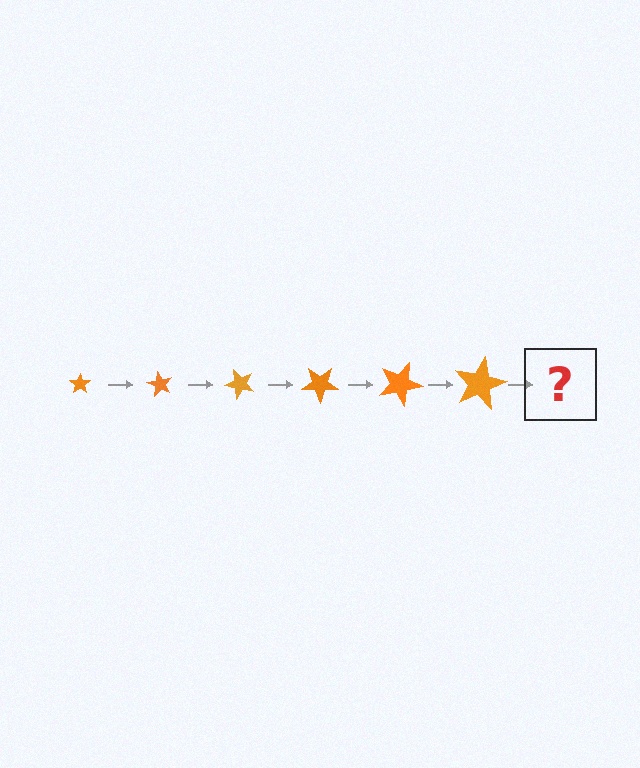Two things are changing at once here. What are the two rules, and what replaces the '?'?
The two rules are that the star grows larger each step and it rotates 60 degrees each step. The '?' should be a star, larger than the previous one and rotated 360 degrees from the start.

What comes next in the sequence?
The next element should be a star, larger than the previous one and rotated 360 degrees from the start.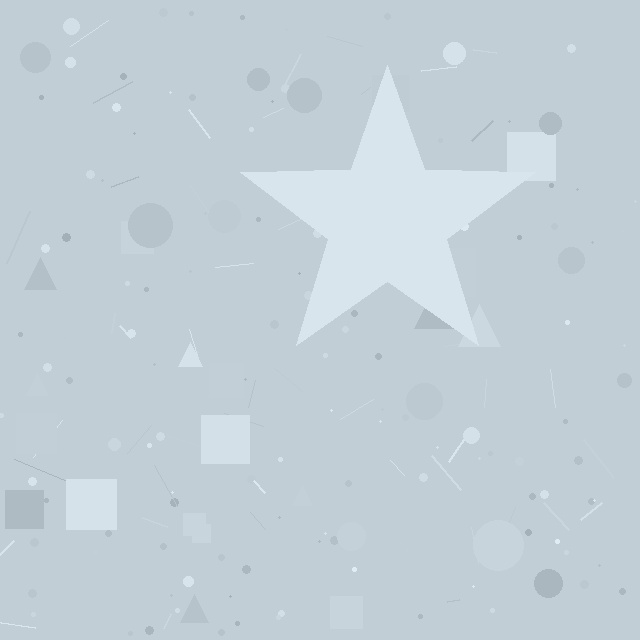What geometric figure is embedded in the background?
A star is embedded in the background.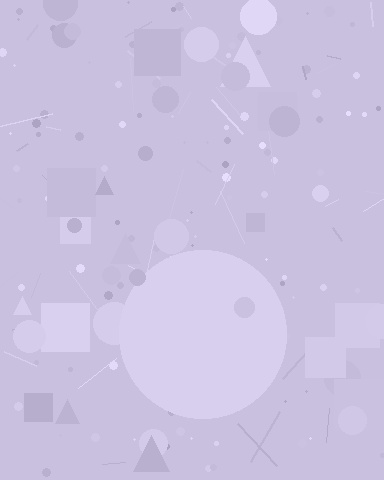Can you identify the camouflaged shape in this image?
The camouflaged shape is a circle.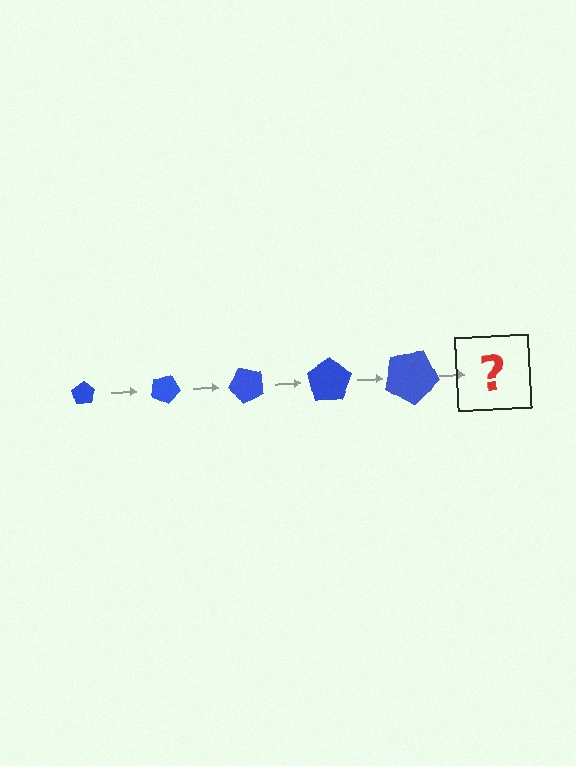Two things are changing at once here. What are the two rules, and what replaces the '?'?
The two rules are that the pentagon grows larger each step and it rotates 25 degrees each step. The '?' should be a pentagon, larger than the previous one and rotated 125 degrees from the start.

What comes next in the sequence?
The next element should be a pentagon, larger than the previous one and rotated 125 degrees from the start.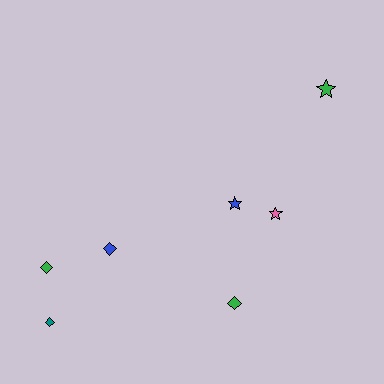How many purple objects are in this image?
There are no purple objects.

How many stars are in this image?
There are 3 stars.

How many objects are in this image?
There are 7 objects.